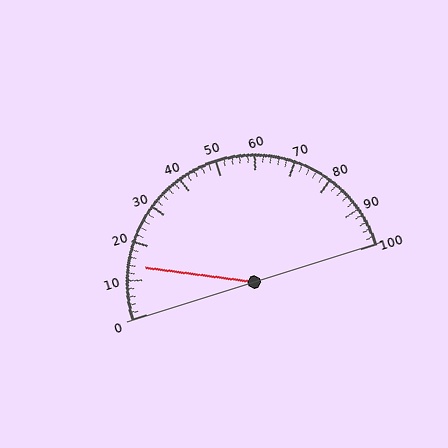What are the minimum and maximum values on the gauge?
The gauge ranges from 0 to 100.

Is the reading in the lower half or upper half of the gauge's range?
The reading is in the lower half of the range (0 to 100).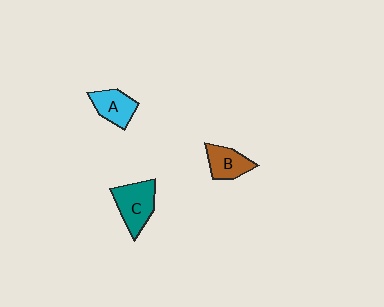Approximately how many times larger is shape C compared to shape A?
Approximately 1.3 times.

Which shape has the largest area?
Shape C (teal).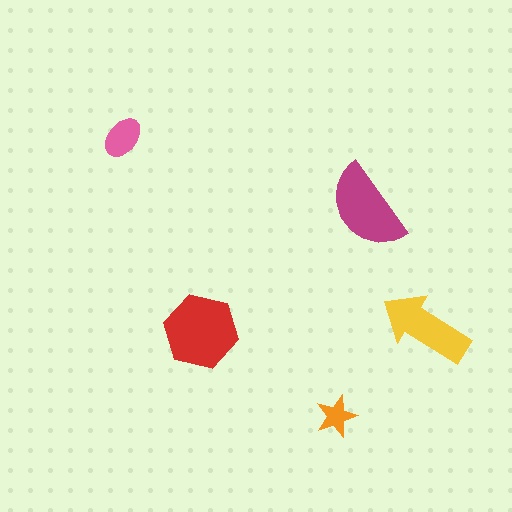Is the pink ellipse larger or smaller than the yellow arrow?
Smaller.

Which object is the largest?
The red hexagon.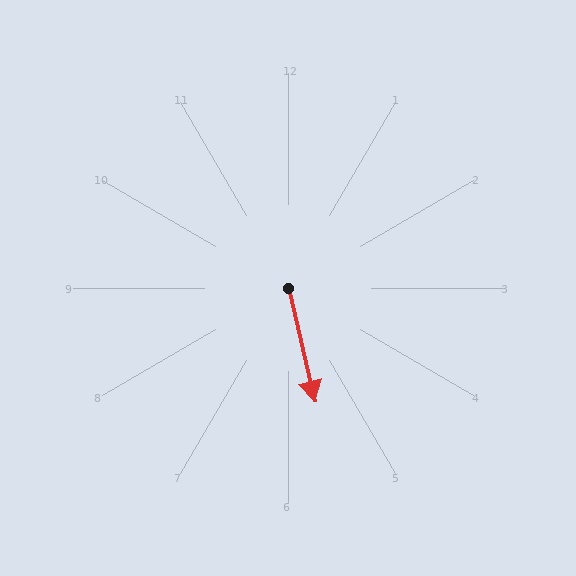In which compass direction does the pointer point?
South.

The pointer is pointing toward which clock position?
Roughly 6 o'clock.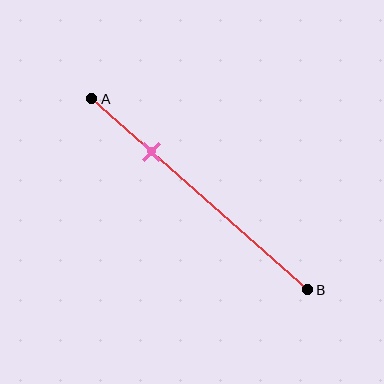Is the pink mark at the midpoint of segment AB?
No, the mark is at about 30% from A, not at the 50% midpoint.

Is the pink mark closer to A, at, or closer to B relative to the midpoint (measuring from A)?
The pink mark is closer to point A than the midpoint of segment AB.